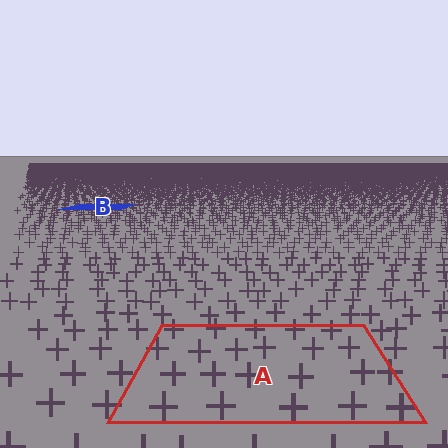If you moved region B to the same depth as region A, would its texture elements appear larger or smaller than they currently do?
They would appear larger. At a closer depth, the same texture elements are projected at a bigger on-screen size.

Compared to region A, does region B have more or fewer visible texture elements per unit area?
Region B has more texture elements per unit area — they are packed more densely because it is farther away.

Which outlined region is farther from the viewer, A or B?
Region B is farther from the viewer — the texture elements inside it appear smaller and more densely packed.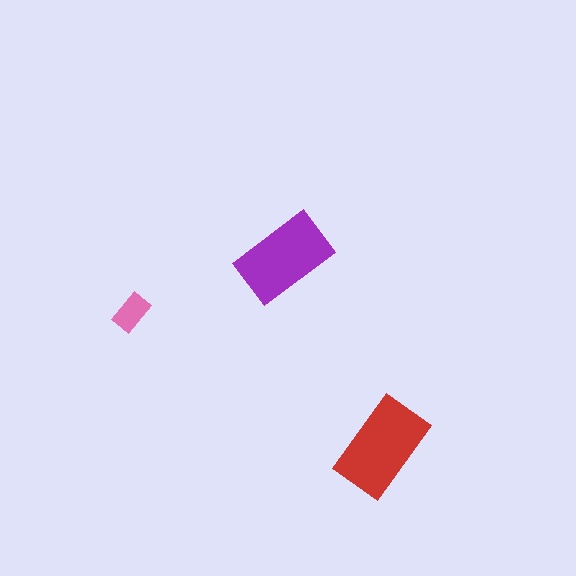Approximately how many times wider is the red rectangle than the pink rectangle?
About 2.5 times wider.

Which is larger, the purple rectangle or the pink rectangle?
The purple one.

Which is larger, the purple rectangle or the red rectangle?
The red one.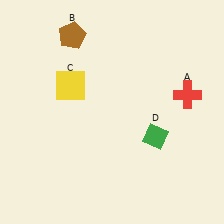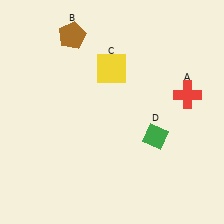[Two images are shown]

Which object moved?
The yellow square (C) moved right.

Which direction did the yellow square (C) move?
The yellow square (C) moved right.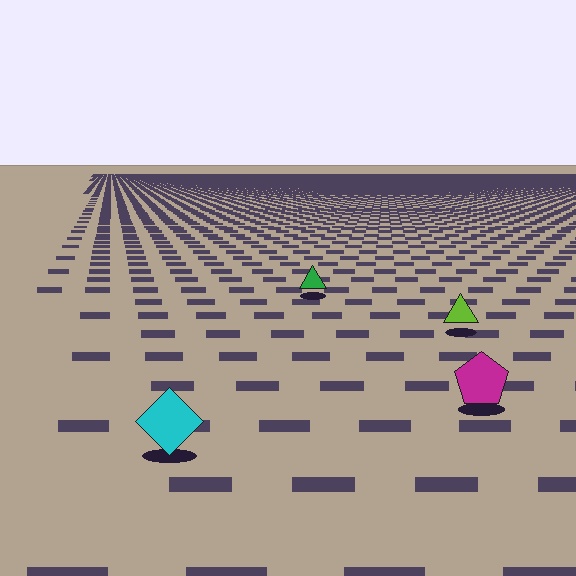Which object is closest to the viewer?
The cyan diamond is closest. The texture marks near it are larger and more spread out.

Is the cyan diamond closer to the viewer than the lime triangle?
Yes. The cyan diamond is closer — you can tell from the texture gradient: the ground texture is coarser near it.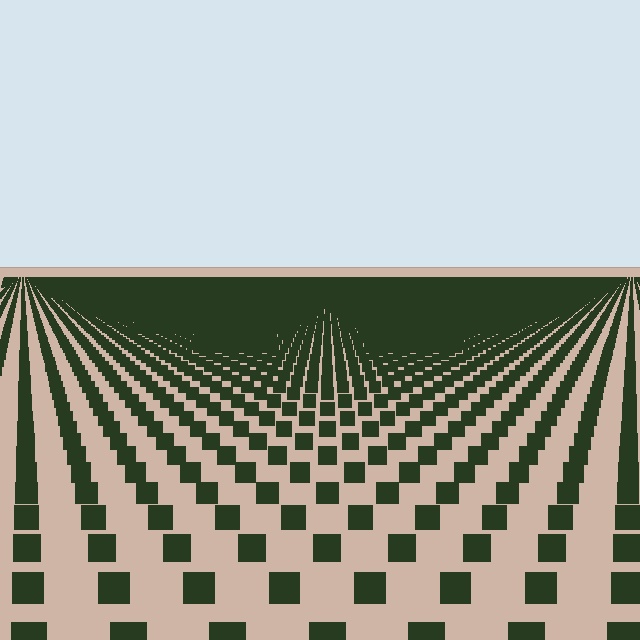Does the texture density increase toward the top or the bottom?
Density increases toward the top.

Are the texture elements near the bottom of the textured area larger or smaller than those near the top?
Larger. Near the bottom, elements are closer to the viewer and appear at a bigger on-screen size.